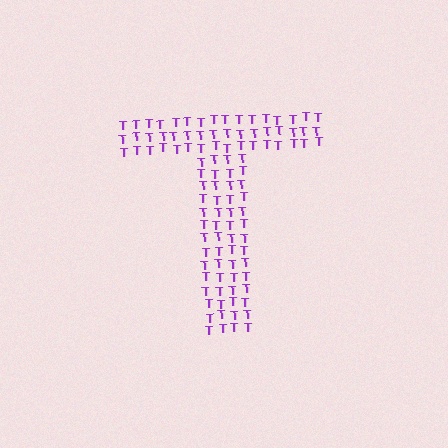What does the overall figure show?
The overall figure shows the letter T.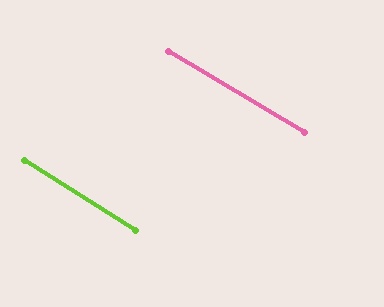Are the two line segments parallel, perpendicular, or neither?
Parallel — their directions differ by only 1.4°.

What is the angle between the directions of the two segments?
Approximately 1 degree.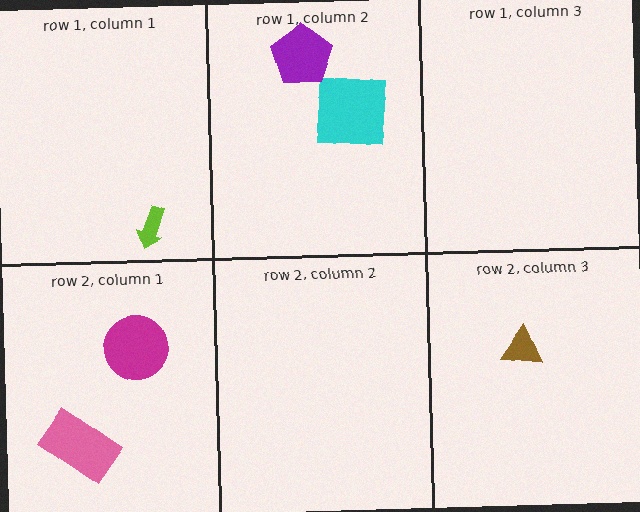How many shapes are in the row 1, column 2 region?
2.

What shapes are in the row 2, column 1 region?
The magenta circle, the pink rectangle.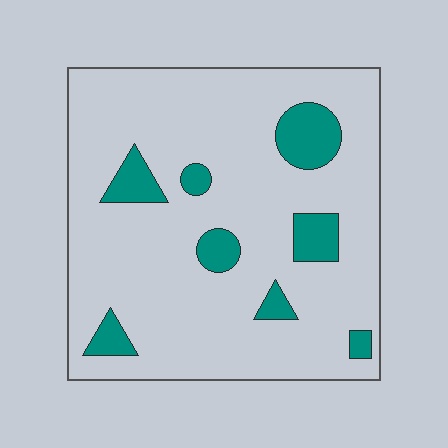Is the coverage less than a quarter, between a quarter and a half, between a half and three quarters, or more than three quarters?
Less than a quarter.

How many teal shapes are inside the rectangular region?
8.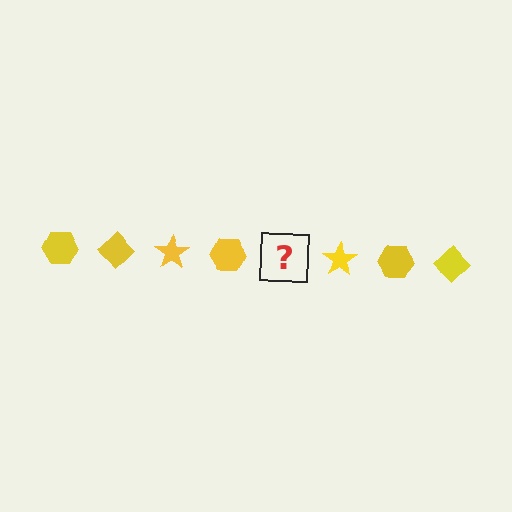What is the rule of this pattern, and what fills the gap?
The rule is that the pattern cycles through hexagon, diamond, star shapes in yellow. The gap should be filled with a yellow diamond.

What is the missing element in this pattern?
The missing element is a yellow diamond.